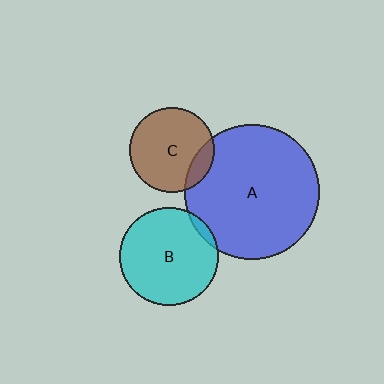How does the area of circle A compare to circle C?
Approximately 2.5 times.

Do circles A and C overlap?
Yes.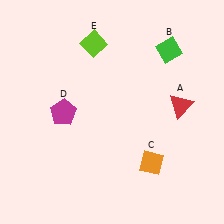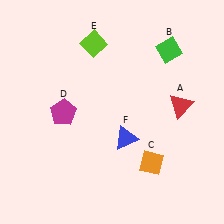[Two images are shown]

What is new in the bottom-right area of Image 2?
A blue triangle (F) was added in the bottom-right area of Image 2.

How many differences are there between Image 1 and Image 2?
There is 1 difference between the two images.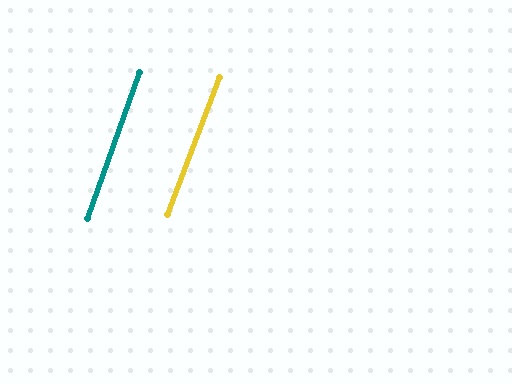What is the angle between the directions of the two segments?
Approximately 1 degree.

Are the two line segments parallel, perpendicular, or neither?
Parallel — their directions differ by only 1.2°.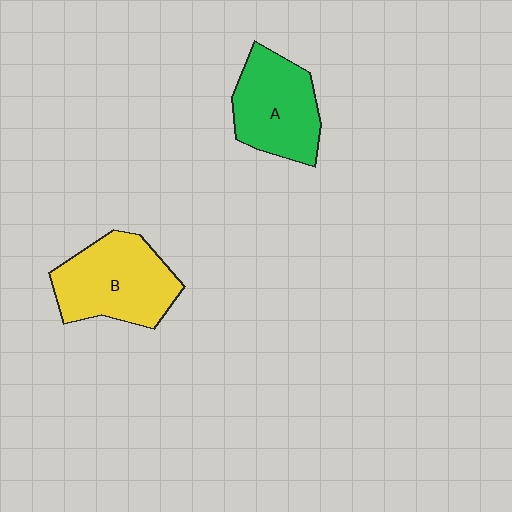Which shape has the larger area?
Shape B (yellow).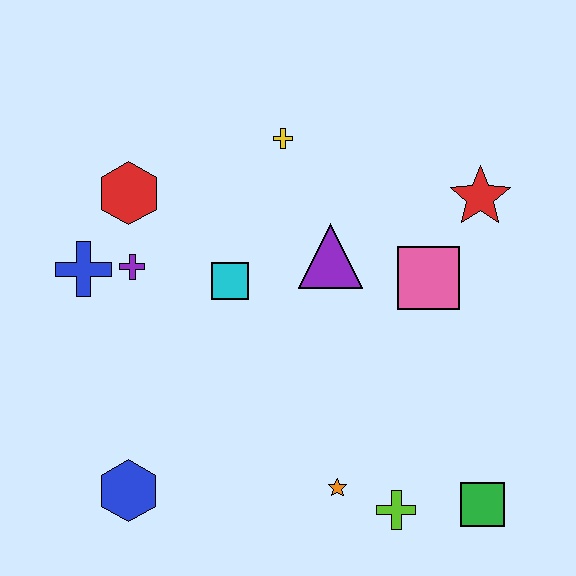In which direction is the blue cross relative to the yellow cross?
The blue cross is to the left of the yellow cross.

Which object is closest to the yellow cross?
The purple triangle is closest to the yellow cross.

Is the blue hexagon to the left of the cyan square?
Yes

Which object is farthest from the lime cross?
The red hexagon is farthest from the lime cross.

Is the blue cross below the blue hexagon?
No